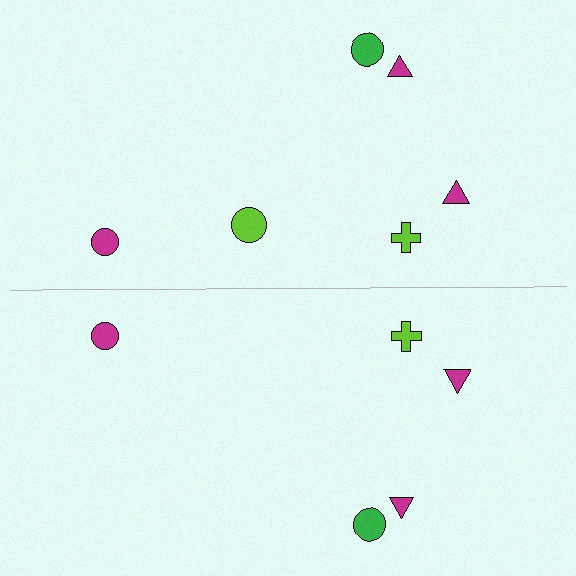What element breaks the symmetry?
A lime circle is missing from the bottom side.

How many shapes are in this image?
There are 11 shapes in this image.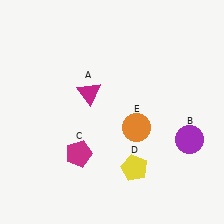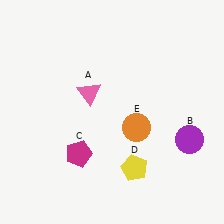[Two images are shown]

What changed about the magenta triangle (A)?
In Image 1, A is magenta. In Image 2, it changed to pink.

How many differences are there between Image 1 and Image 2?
There is 1 difference between the two images.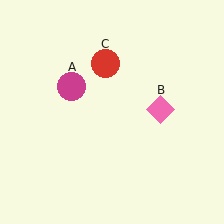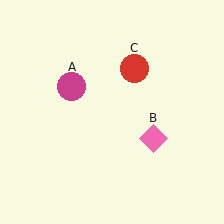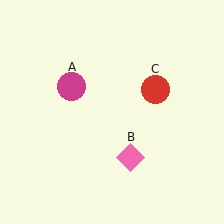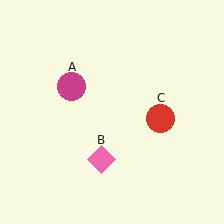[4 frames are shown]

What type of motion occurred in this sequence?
The pink diamond (object B), red circle (object C) rotated clockwise around the center of the scene.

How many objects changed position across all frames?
2 objects changed position: pink diamond (object B), red circle (object C).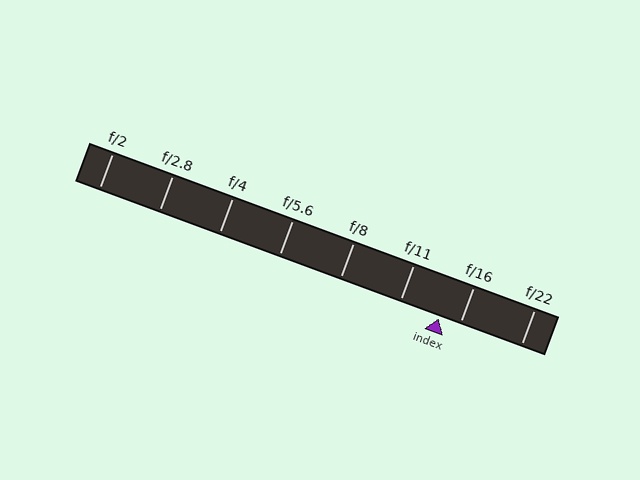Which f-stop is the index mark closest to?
The index mark is closest to f/16.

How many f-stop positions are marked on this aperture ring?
There are 8 f-stop positions marked.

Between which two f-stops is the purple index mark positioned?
The index mark is between f/11 and f/16.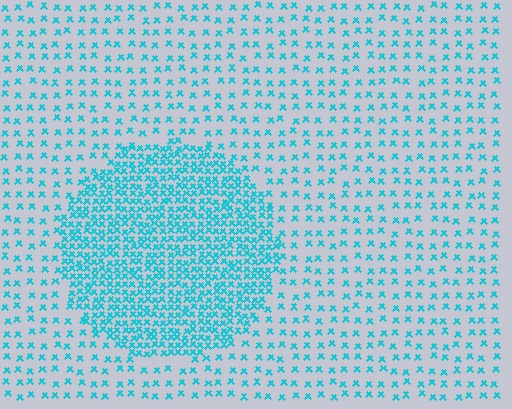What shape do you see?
I see a circle.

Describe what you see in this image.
The image contains small cyan elements arranged at two different densities. A circle-shaped region is visible where the elements are more densely packed than the surrounding area.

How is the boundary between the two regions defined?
The boundary is defined by a change in element density (approximately 2.7x ratio). All elements are the same color, size, and shape.